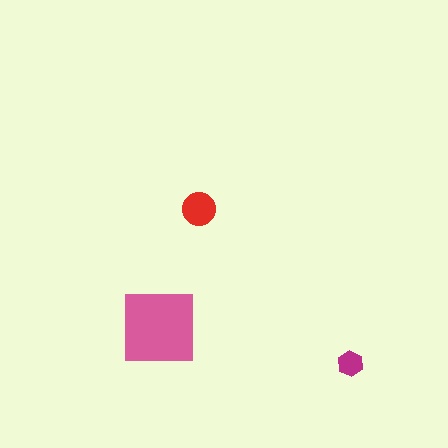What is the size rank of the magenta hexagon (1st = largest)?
3rd.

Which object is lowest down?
The magenta hexagon is bottommost.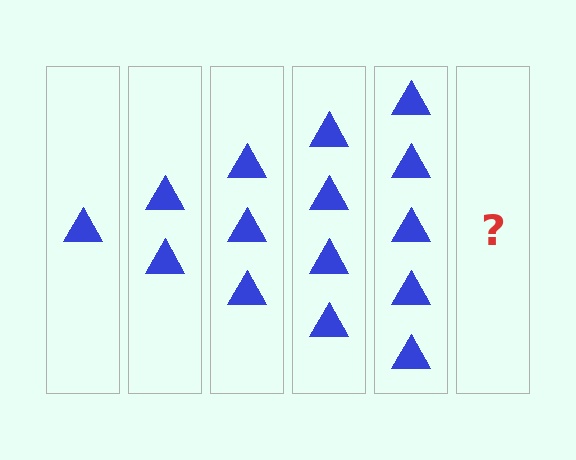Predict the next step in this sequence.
The next step is 6 triangles.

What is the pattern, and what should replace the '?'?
The pattern is that each step adds one more triangle. The '?' should be 6 triangles.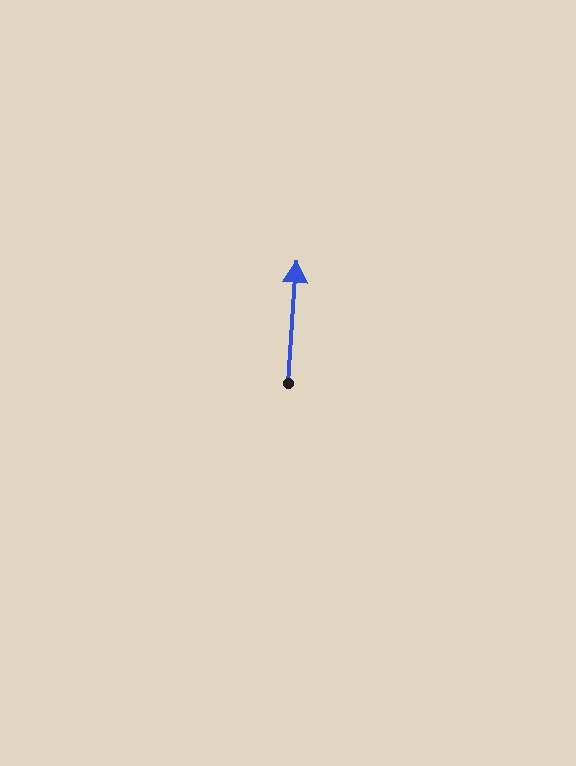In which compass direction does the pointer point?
North.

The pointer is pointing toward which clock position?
Roughly 12 o'clock.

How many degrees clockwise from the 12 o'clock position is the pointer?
Approximately 4 degrees.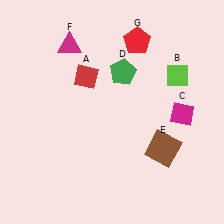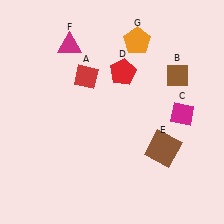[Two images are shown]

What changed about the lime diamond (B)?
In Image 1, B is lime. In Image 2, it changed to brown.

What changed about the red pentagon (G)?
In Image 1, G is red. In Image 2, it changed to orange.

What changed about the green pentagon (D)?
In Image 1, D is green. In Image 2, it changed to red.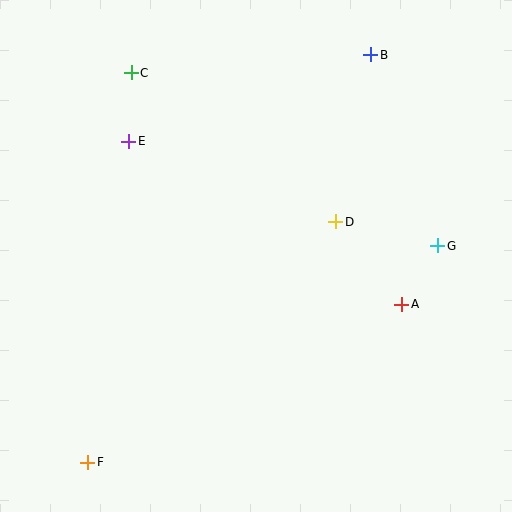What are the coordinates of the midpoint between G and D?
The midpoint between G and D is at (387, 234).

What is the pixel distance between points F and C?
The distance between F and C is 392 pixels.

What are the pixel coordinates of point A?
Point A is at (402, 304).